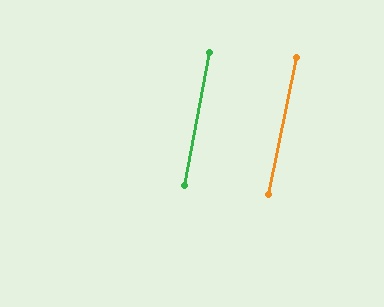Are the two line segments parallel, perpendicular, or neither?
Parallel — their directions differ by only 0.5°.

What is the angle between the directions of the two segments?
Approximately 1 degree.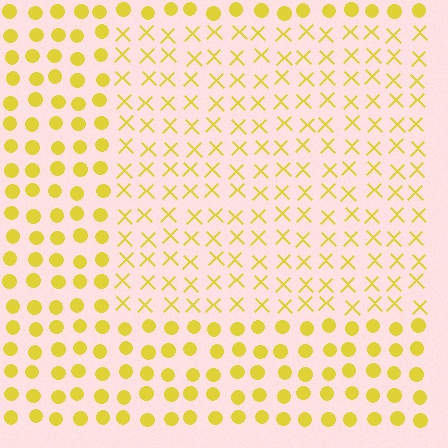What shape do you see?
I see a rectangle.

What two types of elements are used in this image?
The image uses X marks inside the rectangle region and circles outside it.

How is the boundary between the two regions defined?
The boundary is defined by a change in element shape: X marks inside vs. circles outside. All elements share the same color and spacing.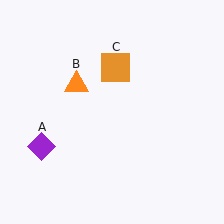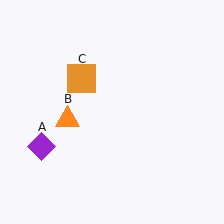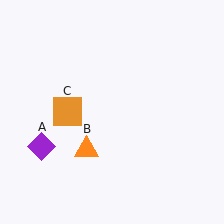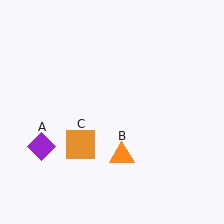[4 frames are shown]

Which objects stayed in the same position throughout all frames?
Purple diamond (object A) remained stationary.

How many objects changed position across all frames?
2 objects changed position: orange triangle (object B), orange square (object C).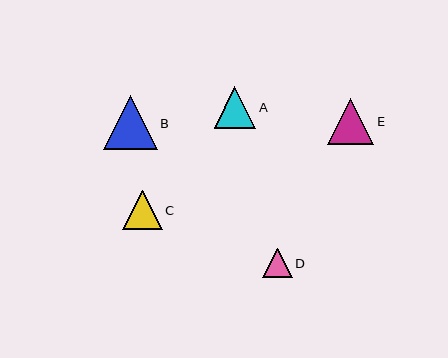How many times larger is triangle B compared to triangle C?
Triangle B is approximately 1.4 times the size of triangle C.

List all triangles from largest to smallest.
From largest to smallest: B, E, A, C, D.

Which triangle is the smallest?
Triangle D is the smallest with a size of approximately 29 pixels.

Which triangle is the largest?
Triangle B is the largest with a size of approximately 54 pixels.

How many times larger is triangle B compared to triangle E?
Triangle B is approximately 1.2 times the size of triangle E.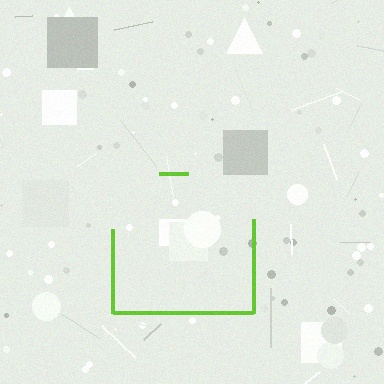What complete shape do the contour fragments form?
The contour fragments form a square.